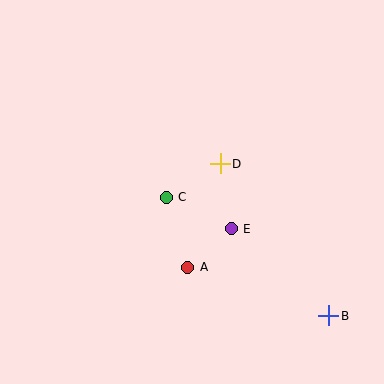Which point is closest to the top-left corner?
Point C is closest to the top-left corner.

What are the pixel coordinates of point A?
Point A is at (188, 267).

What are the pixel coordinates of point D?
Point D is at (220, 164).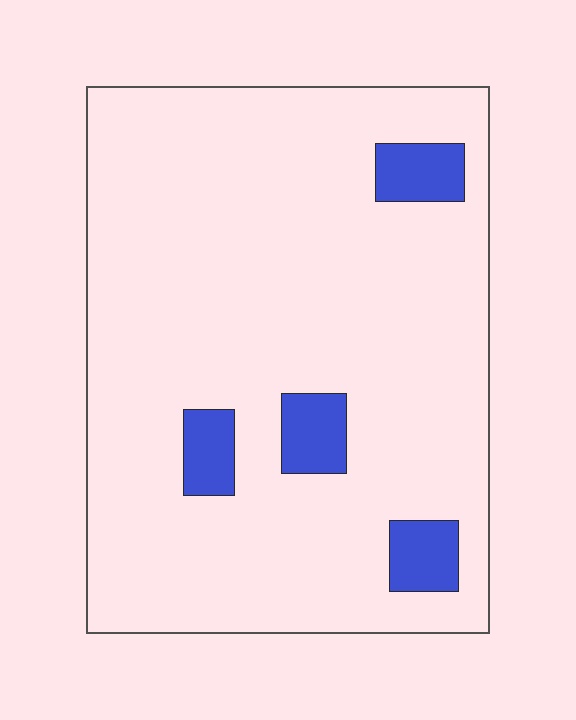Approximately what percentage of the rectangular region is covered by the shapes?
Approximately 10%.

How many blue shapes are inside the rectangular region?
4.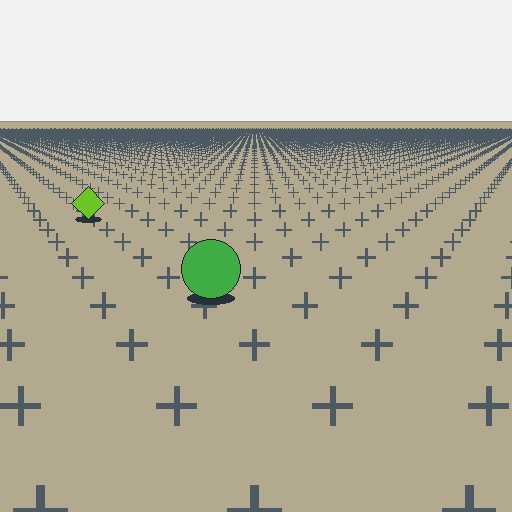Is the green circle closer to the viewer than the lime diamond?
Yes. The green circle is closer — you can tell from the texture gradient: the ground texture is coarser near it.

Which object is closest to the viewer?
The green circle is closest. The texture marks near it are larger and more spread out.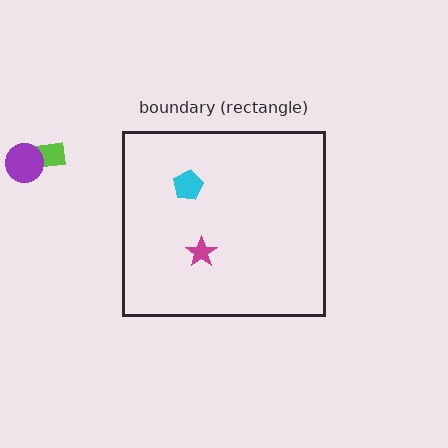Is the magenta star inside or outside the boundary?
Inside.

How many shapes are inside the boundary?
2 inside, 2 outside.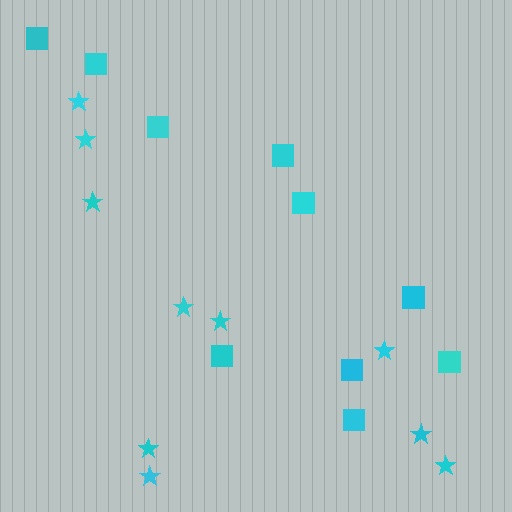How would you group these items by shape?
There are 2 groups: one group of squares (10) and one group of stars (10).